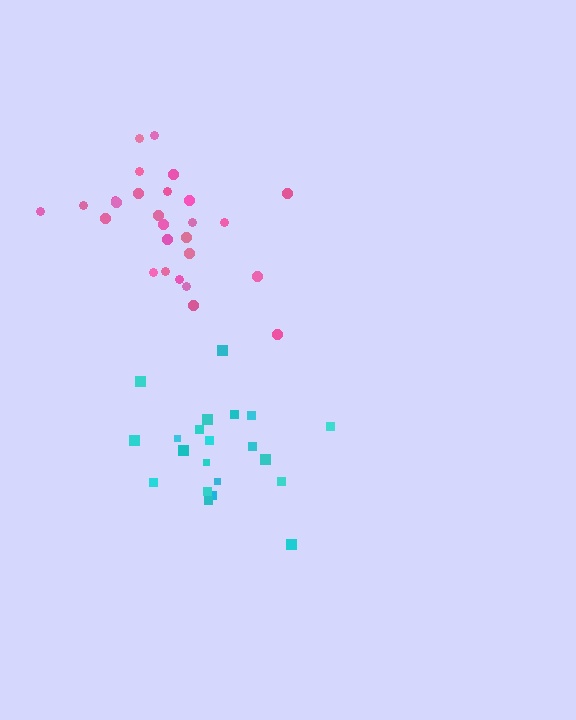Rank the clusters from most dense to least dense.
pink, cyan.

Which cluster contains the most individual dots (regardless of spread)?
Pink (27).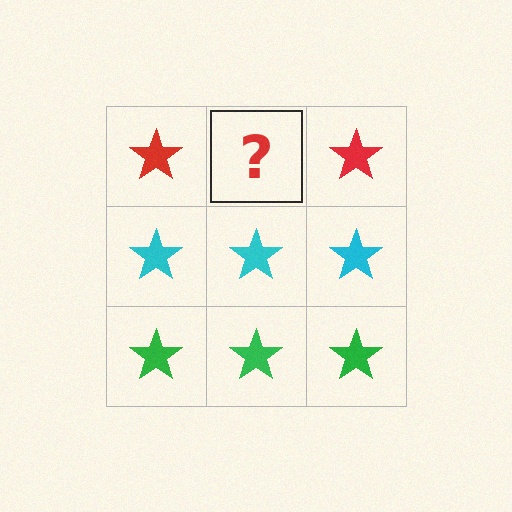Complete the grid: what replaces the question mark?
The question mark should be replaced with a red star.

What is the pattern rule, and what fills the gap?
The rule is that each row has a consistent color. The gap should be filled with a red star.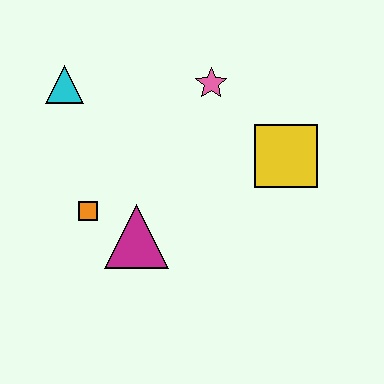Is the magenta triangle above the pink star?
No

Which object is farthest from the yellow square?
The cyan triangle is farthest from the yellow square.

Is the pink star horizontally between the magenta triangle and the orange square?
No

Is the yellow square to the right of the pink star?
Yes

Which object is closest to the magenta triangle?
The orange square is closest to the magenta triangle.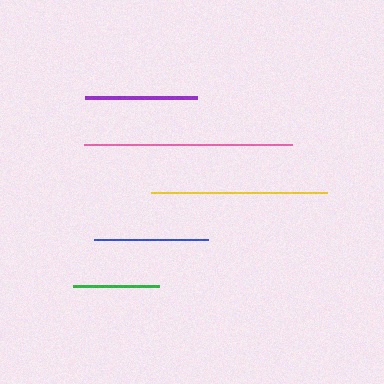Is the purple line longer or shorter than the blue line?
The blue line is longer than the purple line.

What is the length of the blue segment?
The blue segment is approximately 114 pixels long.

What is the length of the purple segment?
The purple segment is approximately 112 pixels long.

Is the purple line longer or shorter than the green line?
The purple line is longer than the green line.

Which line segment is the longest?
The pink line is the longest at approximately 208 pixels.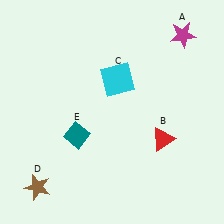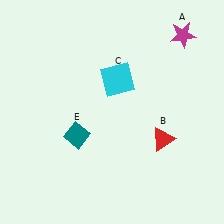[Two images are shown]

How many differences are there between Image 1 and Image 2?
There is 1 difference between the two images.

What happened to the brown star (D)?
The brown star (D) was removed in Image 2. It was in the bottom-left area of Image 1.